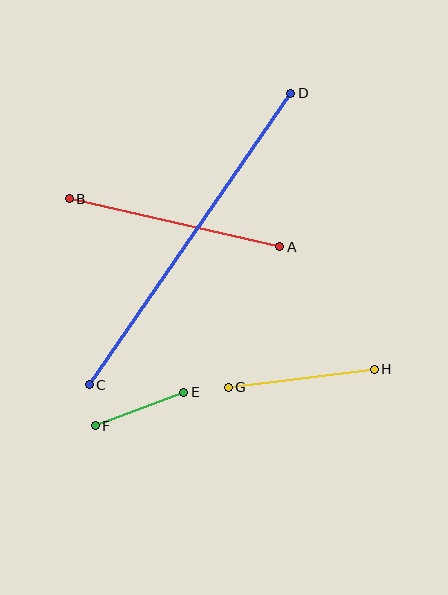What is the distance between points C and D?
The distance is approximately 354 pixels.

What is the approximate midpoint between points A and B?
The midpoint is at approximately (174, 223) pixels.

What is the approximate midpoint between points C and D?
The midpoint is at approximately (190, 239) pixels.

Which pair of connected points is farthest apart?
Points C and D are farthest apart.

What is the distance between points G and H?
The distance is approximately 147 pixels.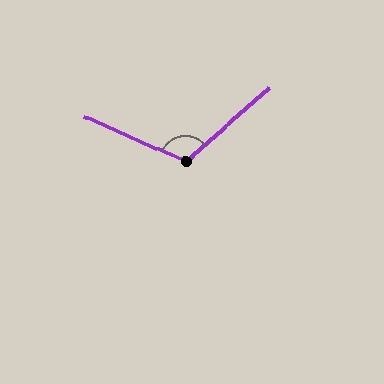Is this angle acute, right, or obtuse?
It is obtuse.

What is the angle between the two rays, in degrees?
Approximately 115 degrees.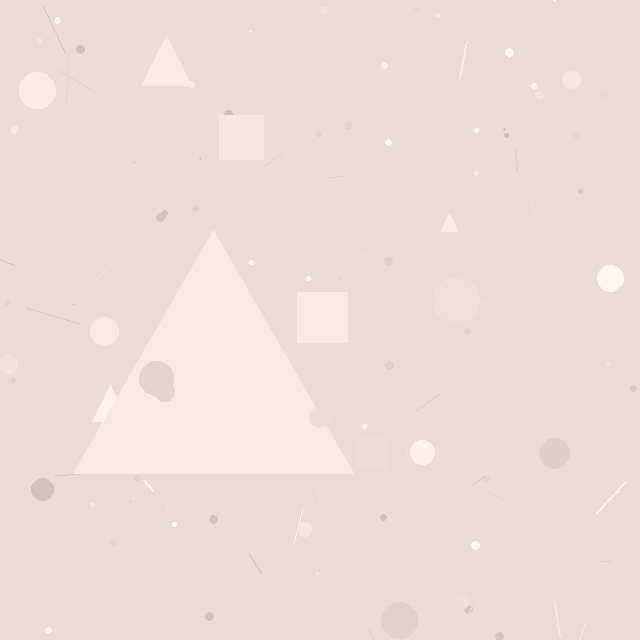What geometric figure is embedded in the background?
A triangle is embedded in the background.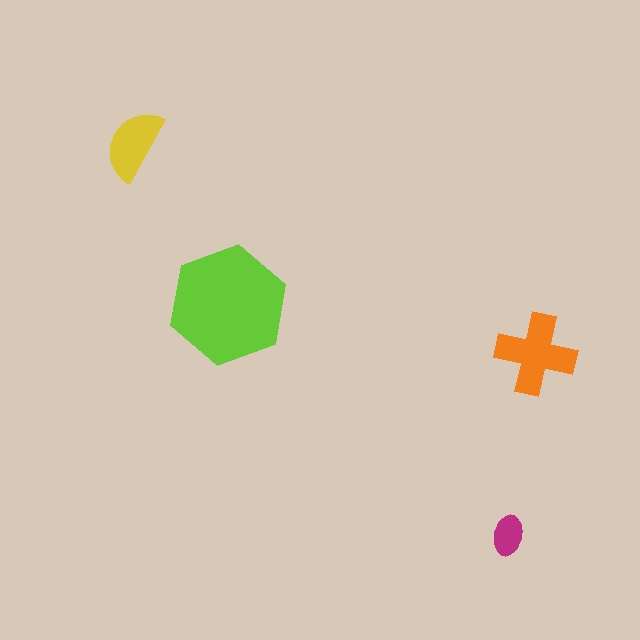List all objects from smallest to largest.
The magenta ellipse, the yellow semicircle, the orange cross, the lime hexagon.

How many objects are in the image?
There are 4 objects in the image.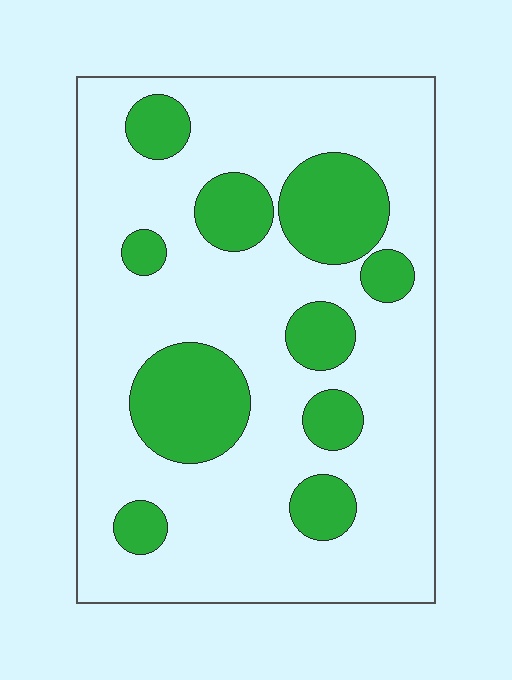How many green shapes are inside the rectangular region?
10.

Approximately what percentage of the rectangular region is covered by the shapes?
Approximately 25%.